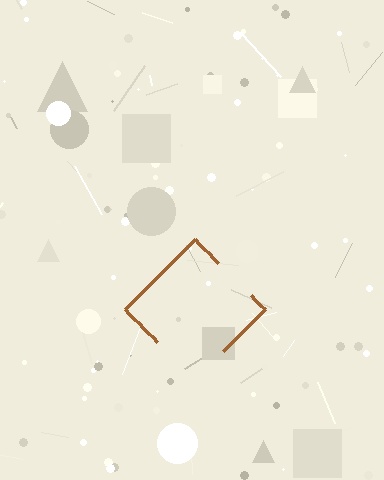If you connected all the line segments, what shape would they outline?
They would outline a diamond.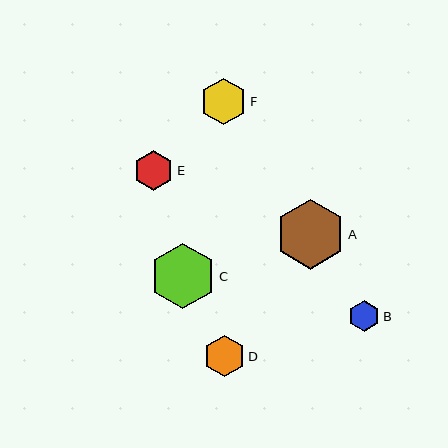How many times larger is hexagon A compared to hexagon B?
Hexagon A is approximately 2.2 times the size of hexagon B.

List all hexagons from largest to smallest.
From largest to smallest: A, C, F, D, E, B.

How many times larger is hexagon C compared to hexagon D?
Hexagon C is approximately 1.6 times the size of hexagon D.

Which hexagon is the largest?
Hexagon A is the largest with a size of approximately 70 pixels.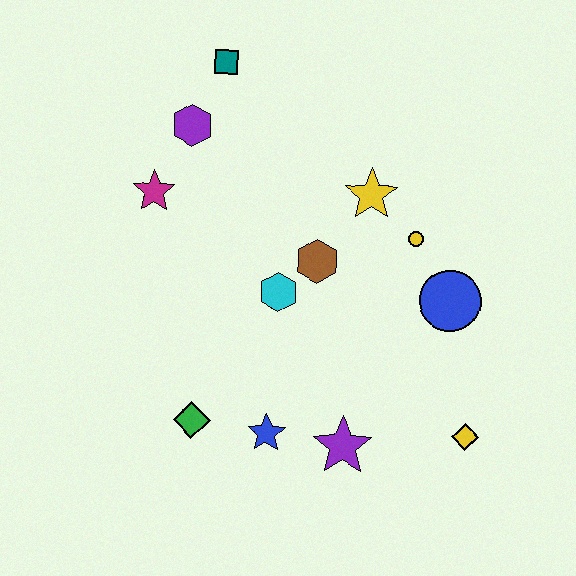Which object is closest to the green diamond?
The blue star is closest to the green diamond.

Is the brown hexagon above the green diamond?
Yes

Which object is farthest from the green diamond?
The teal square is farthest from the green diamond.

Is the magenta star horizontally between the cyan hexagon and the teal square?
No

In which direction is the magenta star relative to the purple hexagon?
The magenta star is below the purple hexagon.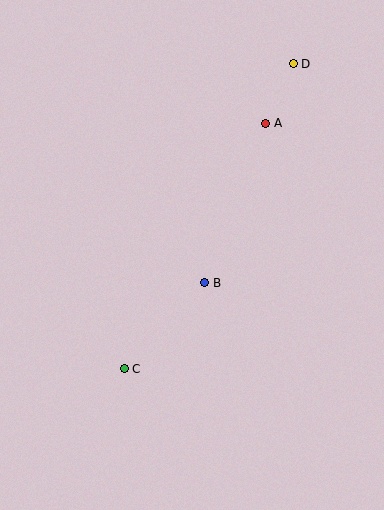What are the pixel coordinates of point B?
Point B is at (205, 283).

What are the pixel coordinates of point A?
Point A is at (266, 123).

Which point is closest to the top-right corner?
Point D is closest to the top-right corner.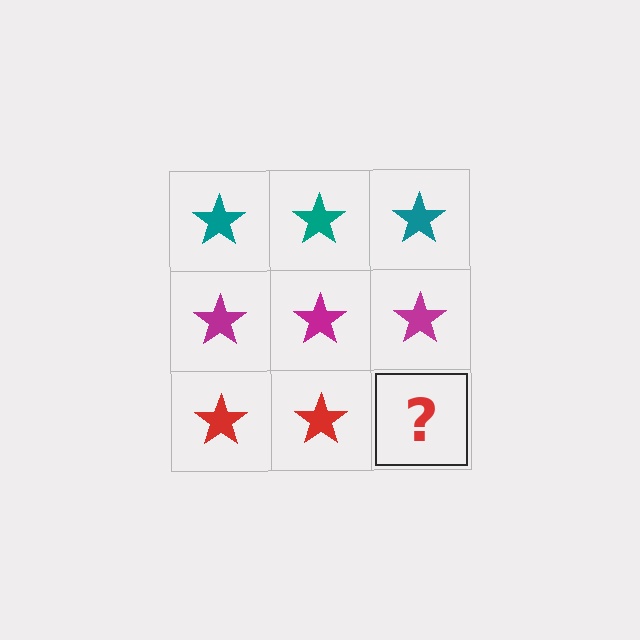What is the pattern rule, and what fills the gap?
The rule is that each row has a consistent color. The gap should be filled with a red star.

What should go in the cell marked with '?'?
The missing cell should contain a red star.